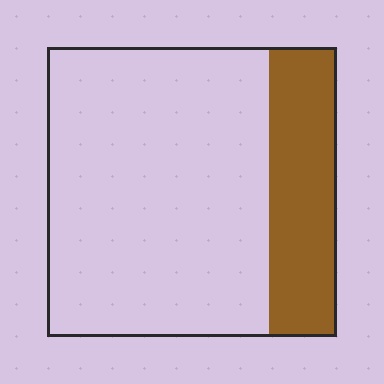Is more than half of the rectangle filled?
No.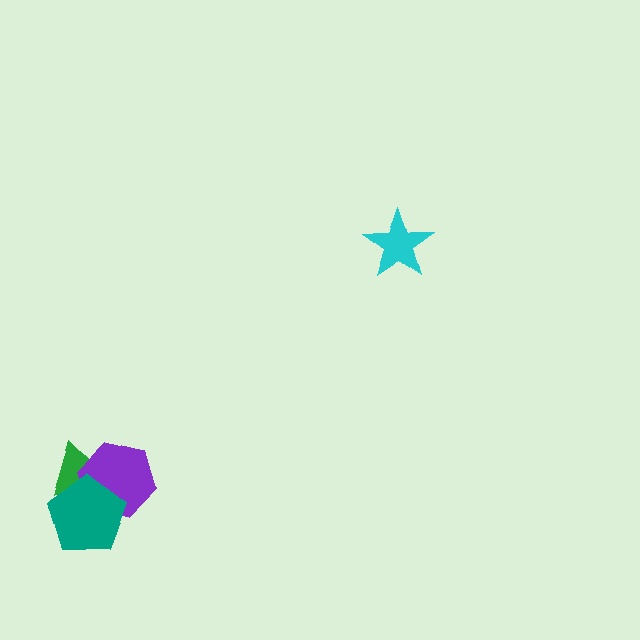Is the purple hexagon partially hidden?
Yes, it is partially covered by another shape.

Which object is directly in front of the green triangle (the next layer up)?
The purple hexagon is directly in front of the green triangle.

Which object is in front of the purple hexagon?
The teal pentagon is in front of the purple hexagon.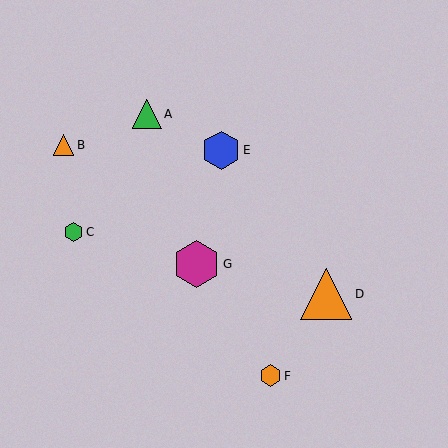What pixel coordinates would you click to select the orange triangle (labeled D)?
Click at (326, 294) to select the orange triangle D.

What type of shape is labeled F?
Shape F is an orange hexagon.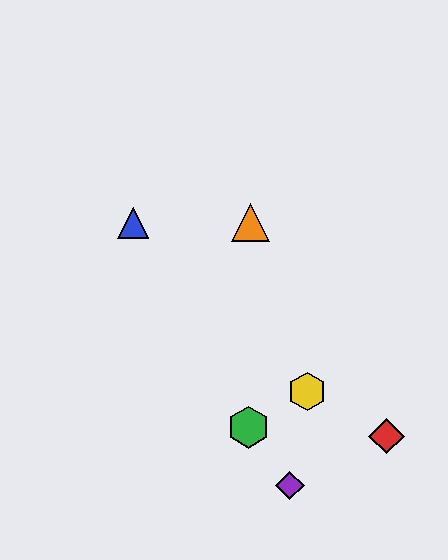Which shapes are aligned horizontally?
The blue triangle, the orange triangle are aligned horizontally.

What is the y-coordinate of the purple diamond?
The purple diamond is at y≈486.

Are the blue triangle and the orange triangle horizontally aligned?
Yes, both are at y≈223.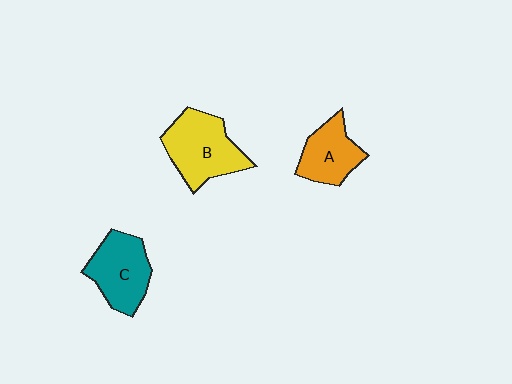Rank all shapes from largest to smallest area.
From largest to smallest: B (yellow), C (teal), A (orange).